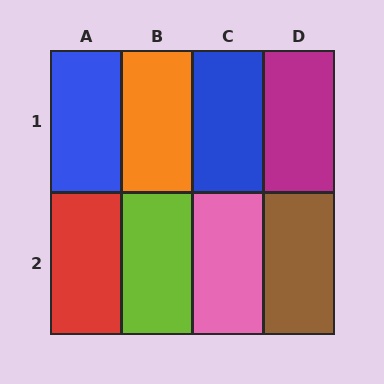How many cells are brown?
1 cell is brown.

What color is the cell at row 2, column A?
Red.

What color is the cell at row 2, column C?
Pink.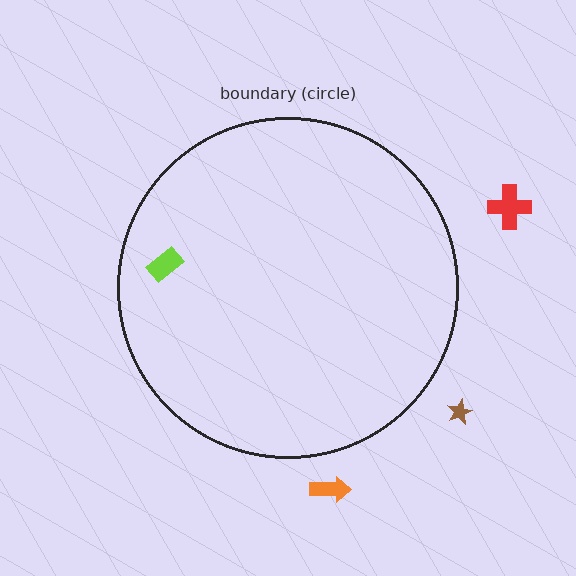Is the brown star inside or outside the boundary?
Outside.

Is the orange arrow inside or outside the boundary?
Outside.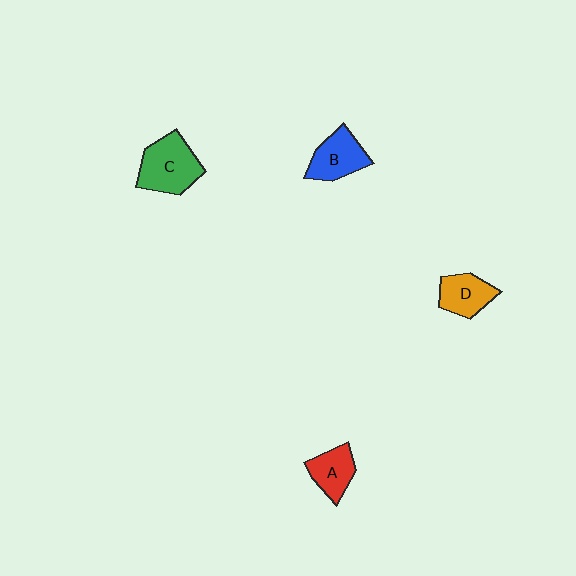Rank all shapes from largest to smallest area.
From largest to smallest: C (green), B (blue), D (orange), A (red).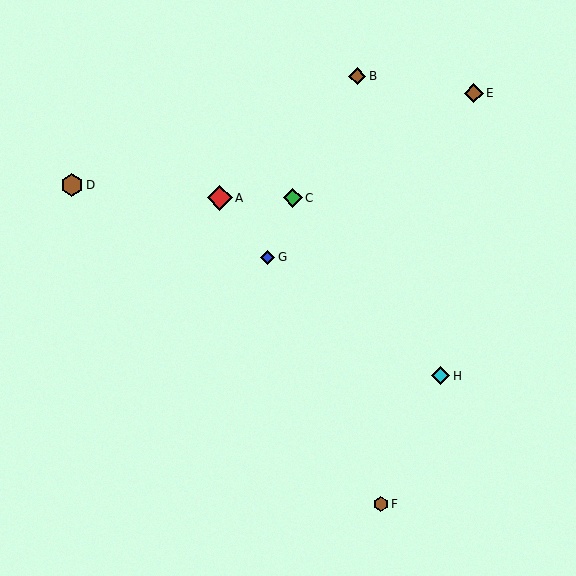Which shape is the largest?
The red diamond (labeled A) is the largest.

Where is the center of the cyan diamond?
The center of the cyan diamond is at (441, 376).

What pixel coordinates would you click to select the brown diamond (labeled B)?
Click at (357, 76) to select the brown diamond B.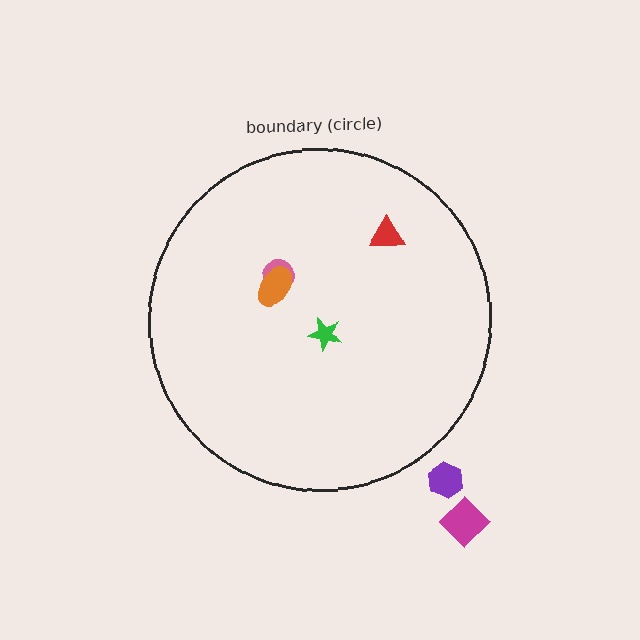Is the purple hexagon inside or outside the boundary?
Outside.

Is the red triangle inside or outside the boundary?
Inside.